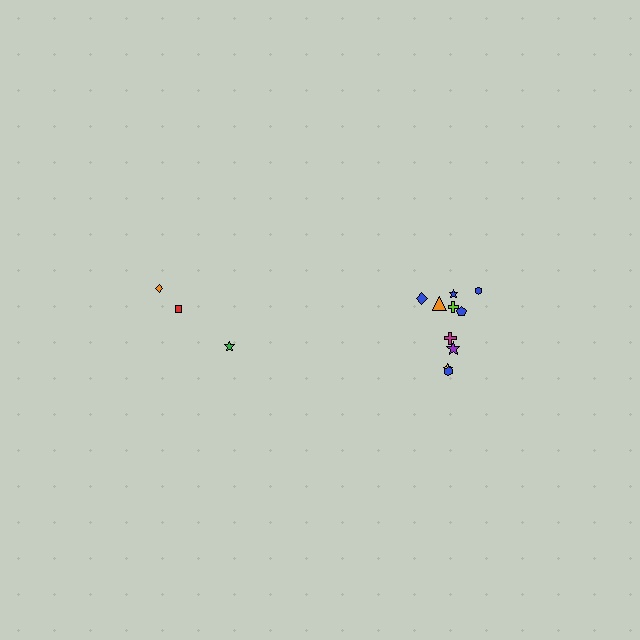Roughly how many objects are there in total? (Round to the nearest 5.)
Roughly 15 objects in total.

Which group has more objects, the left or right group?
The right group.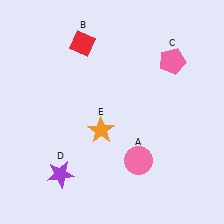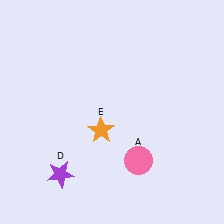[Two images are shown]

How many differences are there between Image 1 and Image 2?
There are 2 differences between the two images.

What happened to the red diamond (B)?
The red diamond (B) was removed in Image 2. It was in the top-left area of Image 1.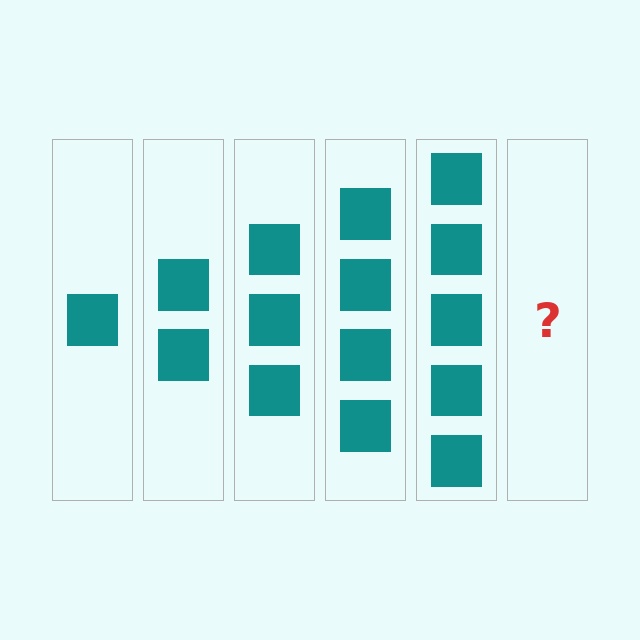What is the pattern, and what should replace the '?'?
The pattern is that each step adds one more square. The '?' should be 6 squares.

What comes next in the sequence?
The next element should be 6 squares.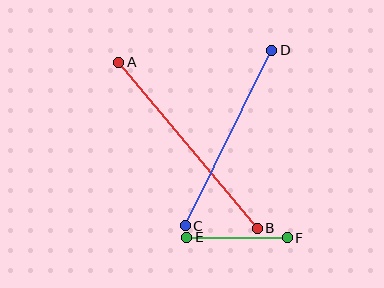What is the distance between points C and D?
The distance is approximately 195 pixels.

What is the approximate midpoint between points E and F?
The midpoint is at approximately (237, 237) pixels.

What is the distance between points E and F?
The distance is approximately 101 pixels.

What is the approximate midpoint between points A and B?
The midpoint is at approximately (188, 145) pixels.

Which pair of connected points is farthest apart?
Points A and B are farthest apart.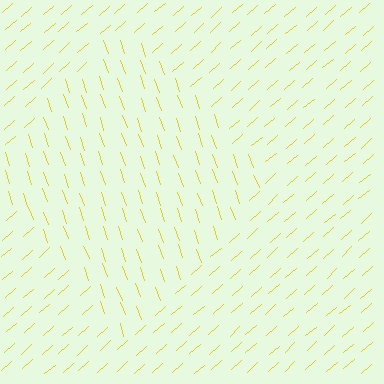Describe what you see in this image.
The image is filled with small yellow line segments. A diamond region in the image has lines oriented differently from the surrounding lines, creating a visible texture boundary.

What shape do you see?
I see a diamond.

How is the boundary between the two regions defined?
The boundary is defined purely by a change in line orientation (approximately 68 degrees difference). All lines are the same color and thickness.